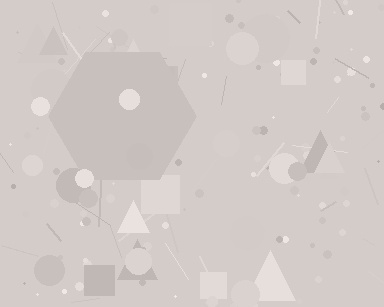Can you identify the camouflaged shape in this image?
The camouflaged shape is a hexagon.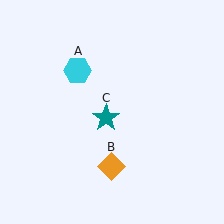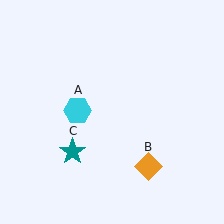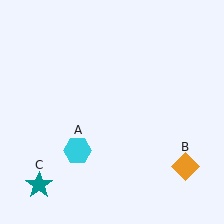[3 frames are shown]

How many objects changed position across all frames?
3 objects changed position: cyan hexagon (object A), orange diamond (object B), teal star (object C).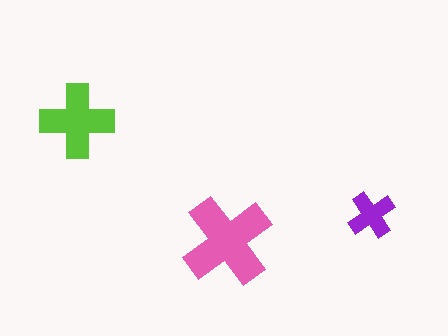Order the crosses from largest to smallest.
the pink one, the lime one, the purple one.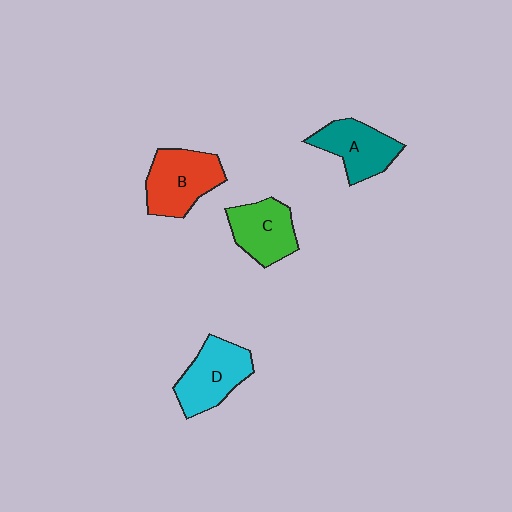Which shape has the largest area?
Shape B (red).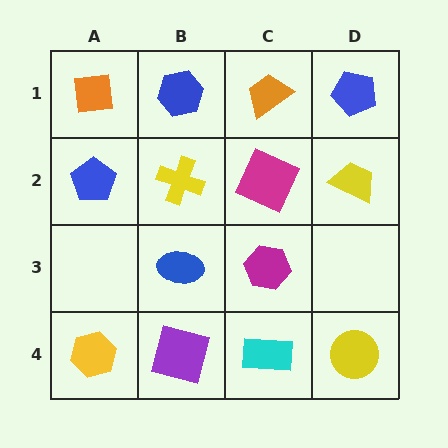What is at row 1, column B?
A blue hexagon.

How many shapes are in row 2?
4 shapes.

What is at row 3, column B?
A blue ellipse.